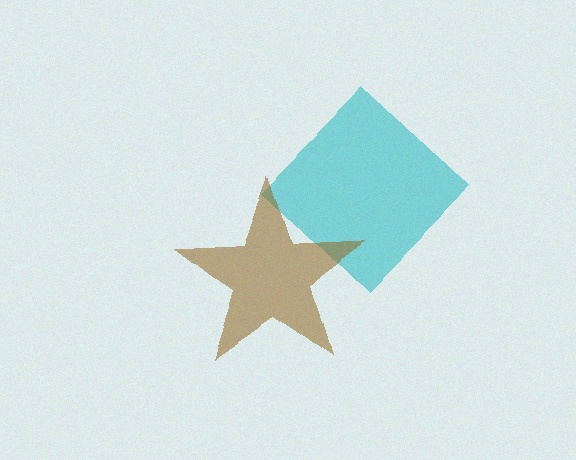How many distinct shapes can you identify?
There are 2 distinct shapes: a cyan diamond, a brown star.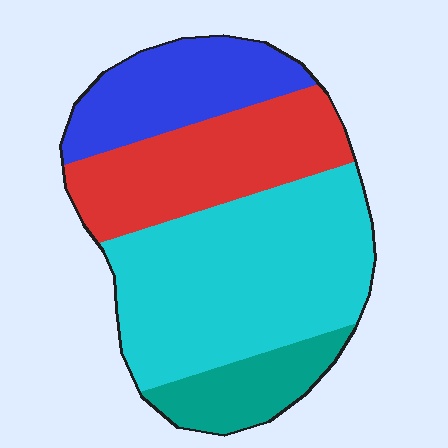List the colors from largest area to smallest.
From largest to smallest: cyan, red, blue, teal.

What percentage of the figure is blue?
Blue covers about 20% of the figure.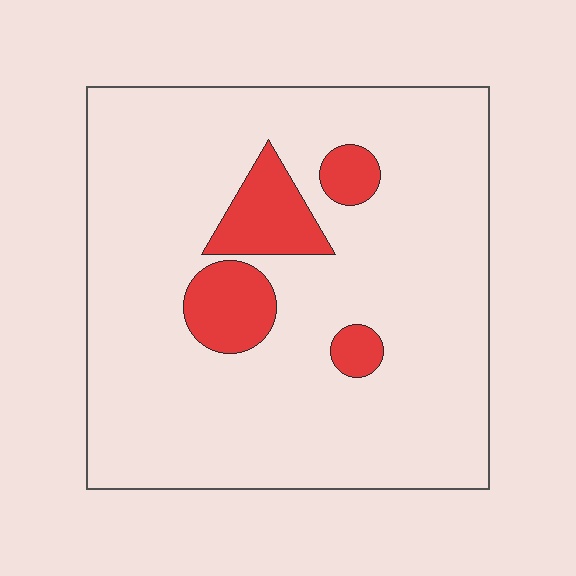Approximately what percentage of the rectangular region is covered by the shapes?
Approximately 10%.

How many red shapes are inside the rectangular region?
4.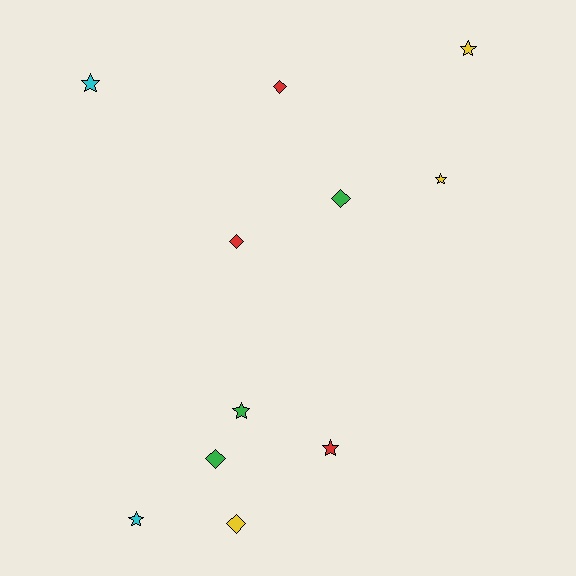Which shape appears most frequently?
Star, with 6 objects.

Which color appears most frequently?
Red, with 3 objects.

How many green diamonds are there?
There are 2 green diamonds.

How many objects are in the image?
There are 11 objects.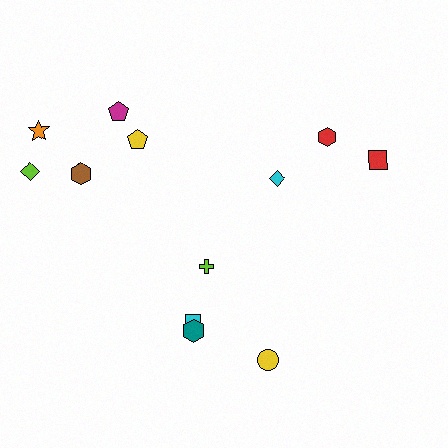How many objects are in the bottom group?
There are 4 objects.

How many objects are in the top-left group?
There are 5 objects.